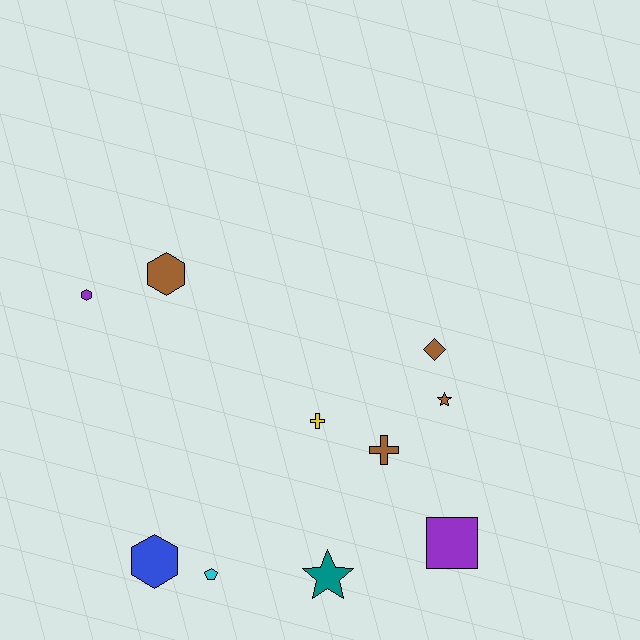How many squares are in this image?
There is 1 square.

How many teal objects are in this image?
There is 1 teal object.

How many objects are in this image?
There are 10 objects.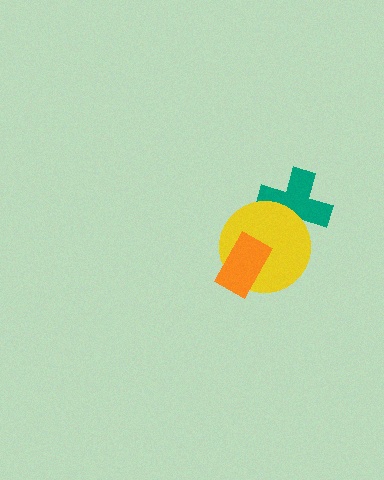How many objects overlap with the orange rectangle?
1 object overlaps with the orange rectangle.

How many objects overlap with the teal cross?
1 object overlaps with the teal cross.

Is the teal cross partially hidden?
Yes, it is partially covered by another shape.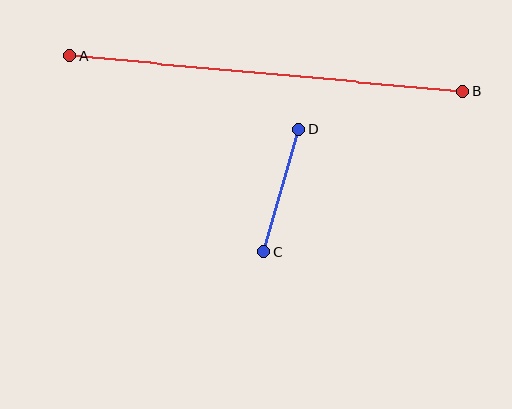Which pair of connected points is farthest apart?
Points A and B are farthest apart.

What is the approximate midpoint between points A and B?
The midpoint is at approximately (266, 74) pixels.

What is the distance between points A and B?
The distance is approximately 394 pixels.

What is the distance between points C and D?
The distance is approximately 128 pixels.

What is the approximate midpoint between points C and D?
The midpoint is at approximately (281, 191) pixels.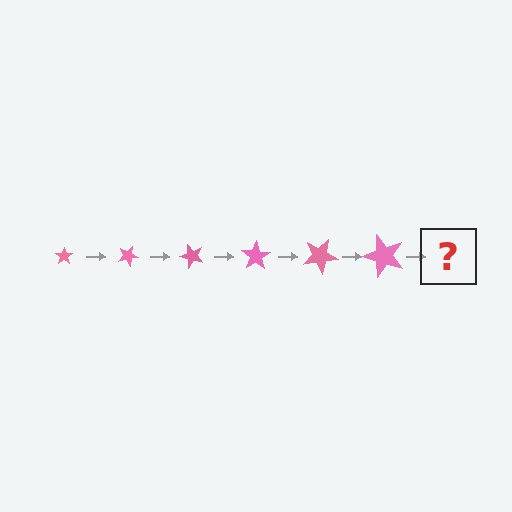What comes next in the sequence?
The next element should be a star, larger than the previous one and rotated 150 degrees from the start.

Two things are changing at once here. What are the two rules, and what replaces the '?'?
The two rules are that the star grows larger each step and it rotates 25 degrees each step. The '?' should be a star, larger than the previous one and rotated 150 degrees from the start.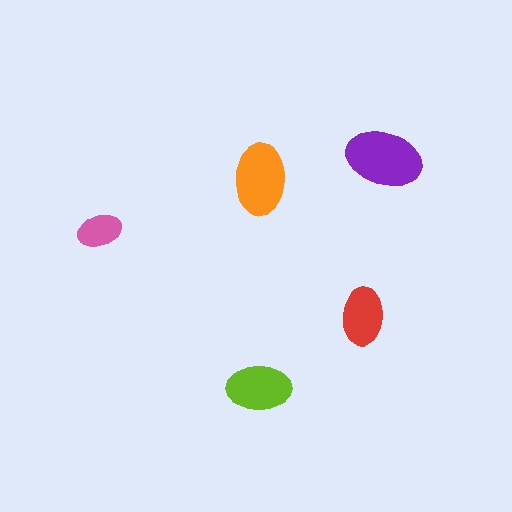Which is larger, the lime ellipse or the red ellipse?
The lime one.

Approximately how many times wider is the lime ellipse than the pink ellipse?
About 1.5 times wider.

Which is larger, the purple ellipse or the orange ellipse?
The purple one.